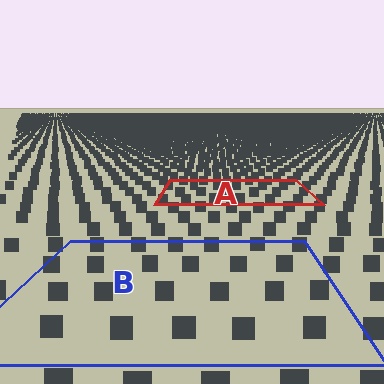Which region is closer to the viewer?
Region B is closer. The texture elements there are larger and more spread out.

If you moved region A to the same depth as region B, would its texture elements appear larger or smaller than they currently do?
They would appear larger. At a closer depth, the same texture elements are projected at a bigger on-screen size.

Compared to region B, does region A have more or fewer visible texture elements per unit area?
Region A has more texture elements per unit area — they are packed more densely because it is farther away.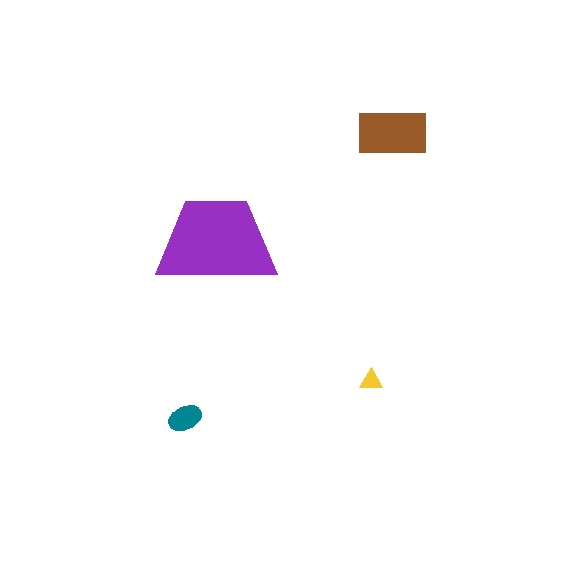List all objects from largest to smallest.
The purple trapezoid, the brown rectangle, the teal ellipse, the yellow triangle.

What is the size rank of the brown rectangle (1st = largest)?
2nd.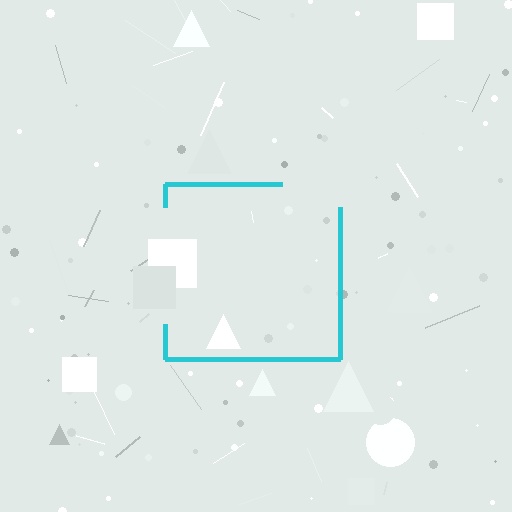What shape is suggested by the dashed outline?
The dashed outline suggests a square.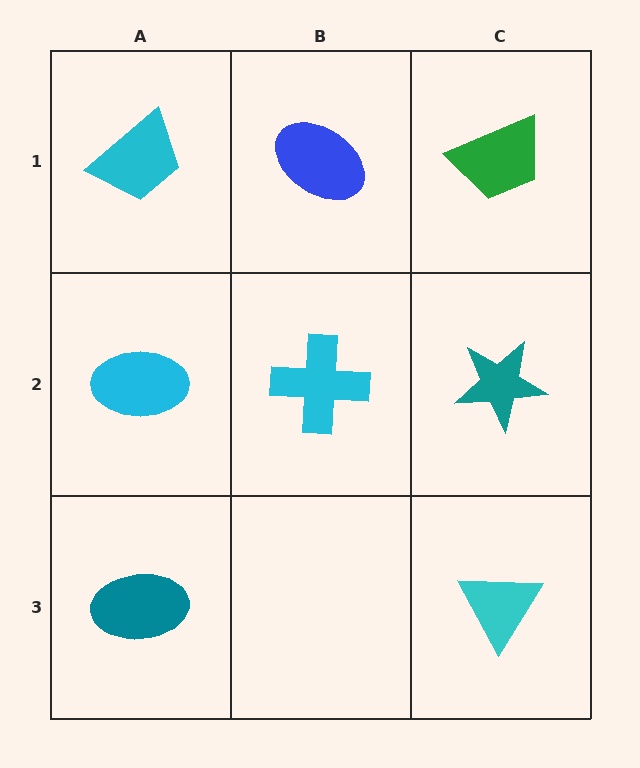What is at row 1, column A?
A cyan trapezoid.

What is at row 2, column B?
A cyan cross.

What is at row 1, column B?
A blue ellipse.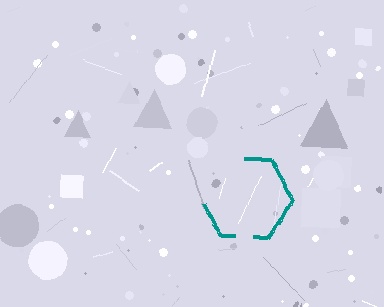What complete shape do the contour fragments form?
The contour fragments form a hexagon.